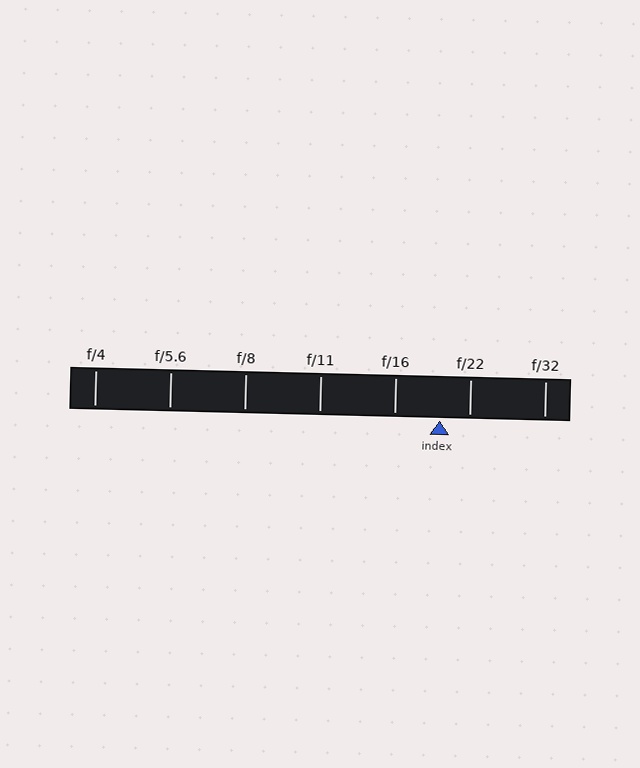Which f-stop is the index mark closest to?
The index mark is closest to f/22.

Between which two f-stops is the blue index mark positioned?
The index mark is between f/16 and f/22.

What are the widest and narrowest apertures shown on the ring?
The widest aperture shown is f/4 and the narrowest is f/32.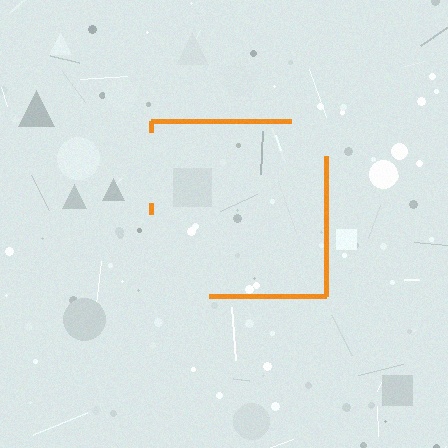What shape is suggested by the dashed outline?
The dashed outline suggests a square.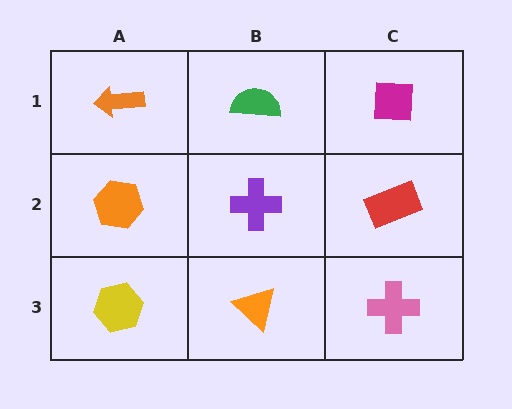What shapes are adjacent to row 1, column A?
An orange hexagon (row 2, column A), a green semicircle (row 1, column B).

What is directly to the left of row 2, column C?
A purple cross.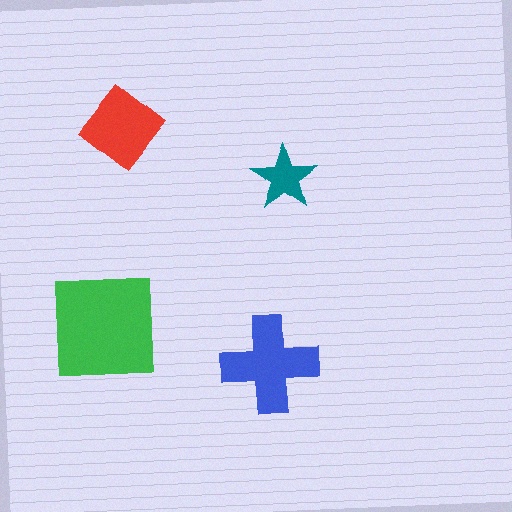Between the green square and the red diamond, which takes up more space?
The green square.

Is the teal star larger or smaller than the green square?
Smaller.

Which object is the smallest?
The teal star.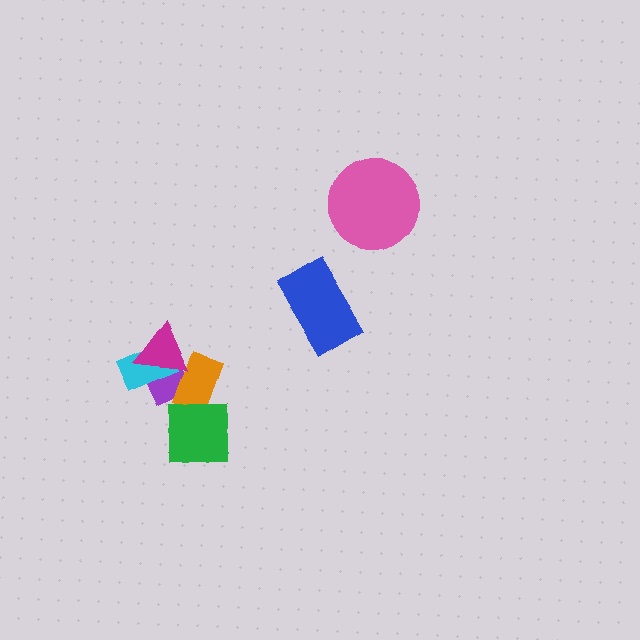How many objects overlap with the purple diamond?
4 objects overlap with the purple diamond.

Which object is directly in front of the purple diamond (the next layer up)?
The orange rectangle is directly in front of the purple diamond.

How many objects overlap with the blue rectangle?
0 objects overlap with the blue rectangle.